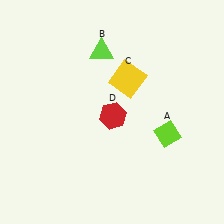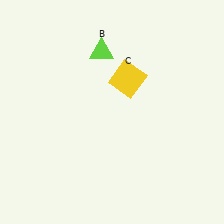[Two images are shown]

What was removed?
The lime diamond (A), the red hexagon (D) were removed in Image 2.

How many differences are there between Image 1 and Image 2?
There are 2 differences between the two images.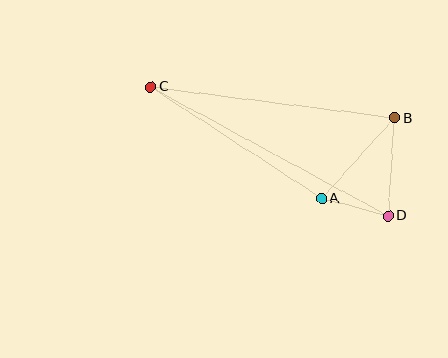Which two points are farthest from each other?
Points C and D are farthest from each other.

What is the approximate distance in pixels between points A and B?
The distance between A and B is approximately 108 pixels.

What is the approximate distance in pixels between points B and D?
The distance between B and D is approximately 98 pixels.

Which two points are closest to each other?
Points A and D are closest to each other.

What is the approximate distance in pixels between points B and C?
The distance between B and C is approximately 245 pixels.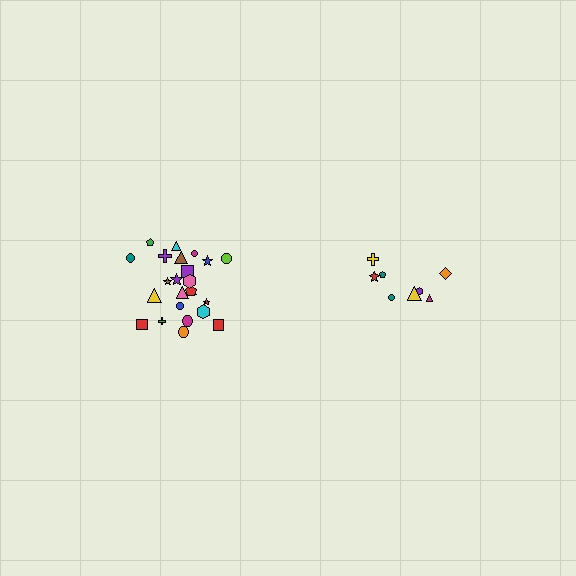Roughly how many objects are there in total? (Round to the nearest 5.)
Roughly 35 objects in total.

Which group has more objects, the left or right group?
The left group.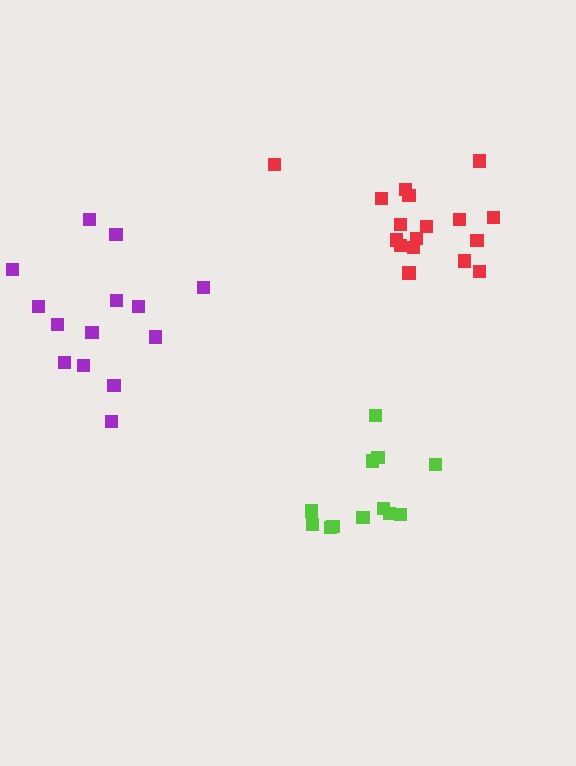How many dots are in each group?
Group 1: 14 dots, Group 2: 17 dots, Group 3: 12 dots (43 total).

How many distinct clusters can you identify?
There are 3 distinct clusters.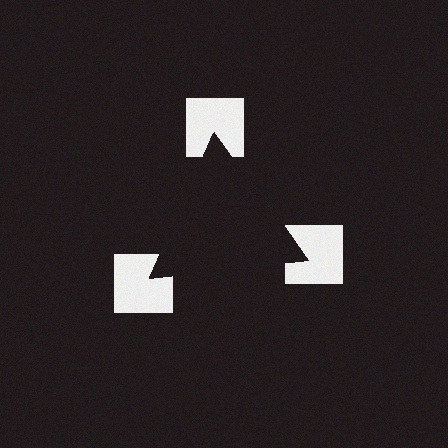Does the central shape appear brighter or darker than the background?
It typically appears slightly darker than the background, even though no actual brightness change is drawn.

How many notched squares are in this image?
There are 3 — one at each vertex of the illusory triangle.